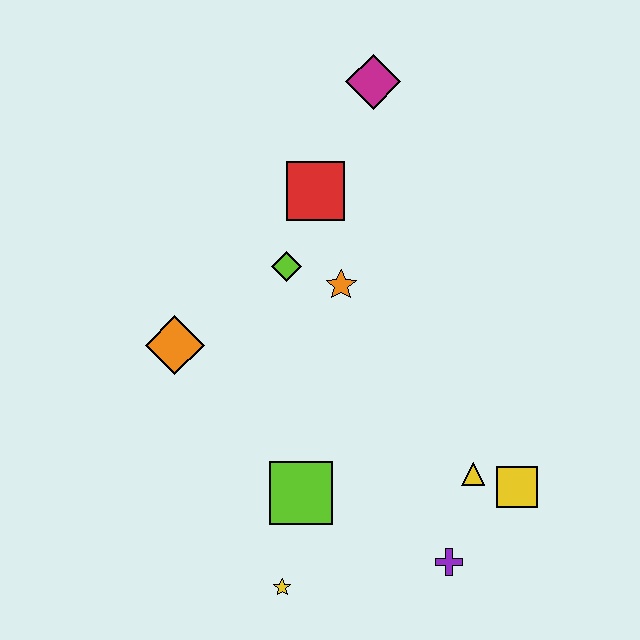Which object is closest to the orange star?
The lime diamond is closest to the orange star.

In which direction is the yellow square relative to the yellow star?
The yellow square is to the right of the yellow star.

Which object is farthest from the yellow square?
The magenta diamond is farthest from the yellow square.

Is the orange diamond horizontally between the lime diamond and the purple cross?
No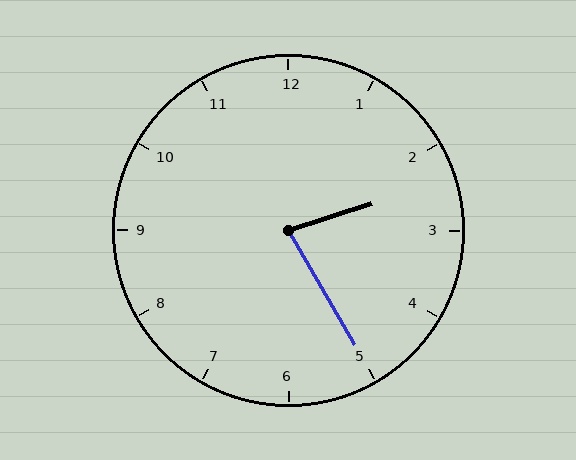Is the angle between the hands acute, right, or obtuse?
It is acute.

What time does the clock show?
2:25.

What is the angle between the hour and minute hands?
Approximately 78 degrees.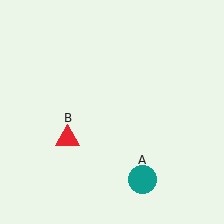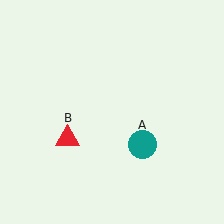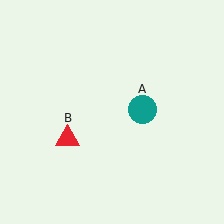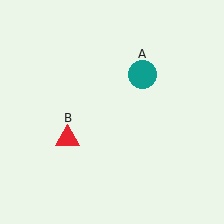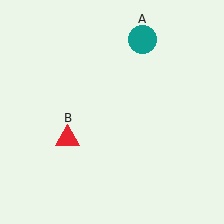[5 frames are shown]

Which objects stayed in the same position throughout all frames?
Red triangle (object B) remained stationary.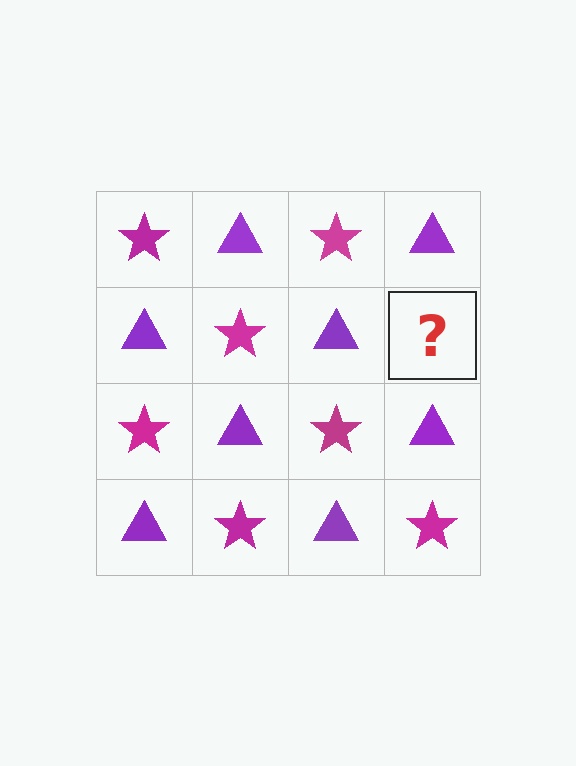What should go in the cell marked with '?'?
The missing cell should contain a magenta star.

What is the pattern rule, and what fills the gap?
The rule is that it alternates magenta star and purple triangle in a checkerboard pattern. The gap should be filled with a magenta star.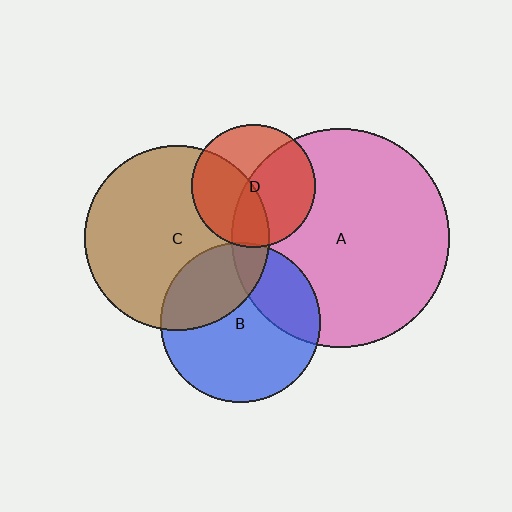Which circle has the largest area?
Circle A (pink).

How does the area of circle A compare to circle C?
Approximately 1.4 times.